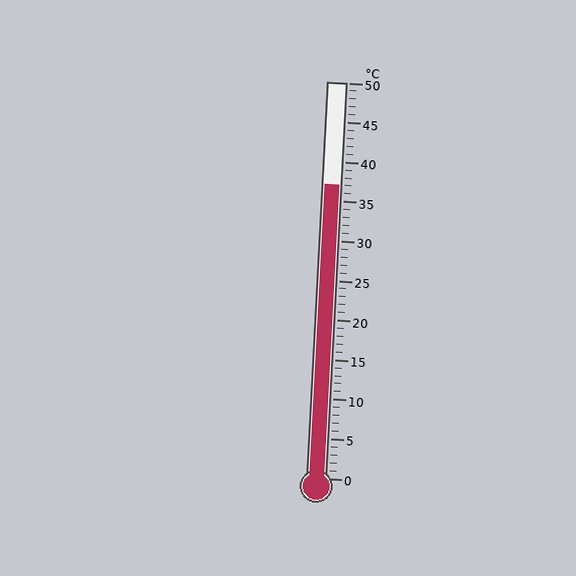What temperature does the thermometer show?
The thermometer shows approximately 37°C.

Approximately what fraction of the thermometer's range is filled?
The thermometer is filled to approximately 75% of its range.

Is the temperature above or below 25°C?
The temperature is above 25°C.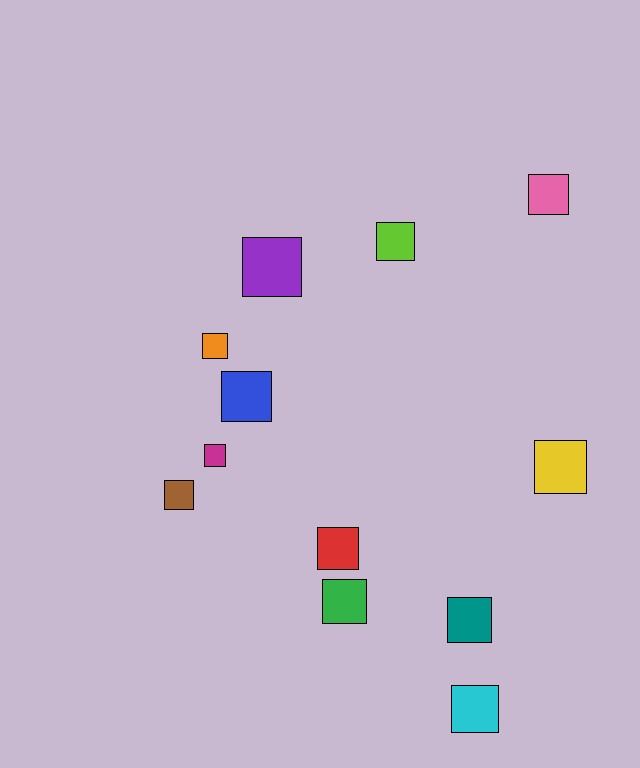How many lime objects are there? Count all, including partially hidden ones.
There is 1 lime object.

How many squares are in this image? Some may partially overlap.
There are 12 squares.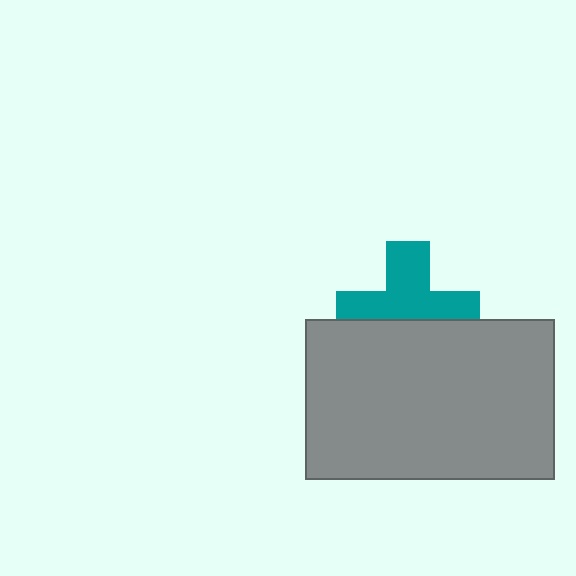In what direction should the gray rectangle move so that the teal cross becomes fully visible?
The gray rectangle should move down. That is the shortest direction to clear the overlap and leave the teal cross fully visible.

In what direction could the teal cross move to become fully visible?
The teal cross could move up. That would shift it out from behind the gray rectangle entirely.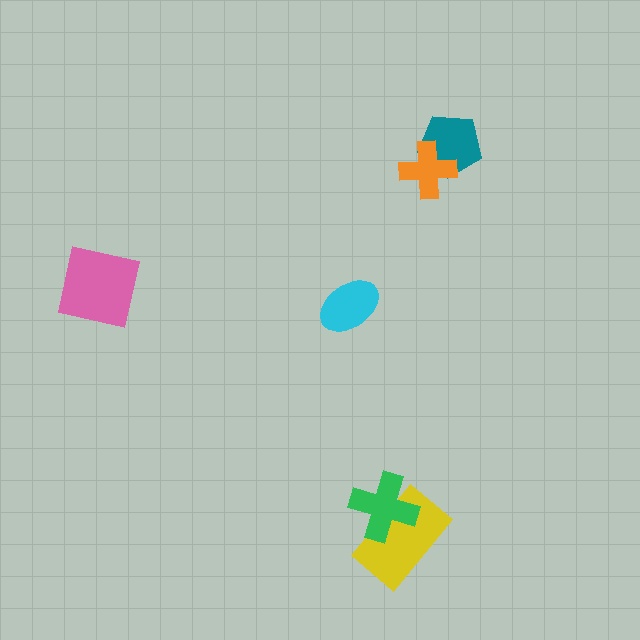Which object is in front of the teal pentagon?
The orange cross is in front of the teal pentagon.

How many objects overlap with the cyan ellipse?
0 objects overlap with the cyan ellipse.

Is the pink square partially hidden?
No, no other shape covers it.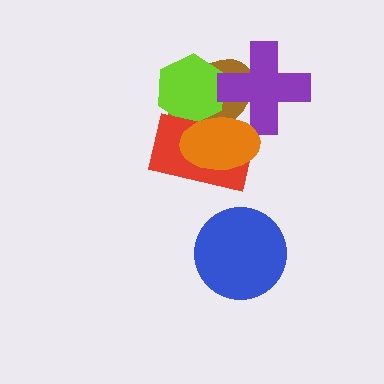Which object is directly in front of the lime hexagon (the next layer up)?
The red rectangle is directly in front of the lime hexagon.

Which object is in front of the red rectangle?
The orange ellipse is in front of the red rectangle.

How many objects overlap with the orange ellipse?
4 objects overlap with the orange ellipse.